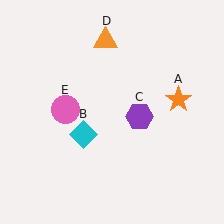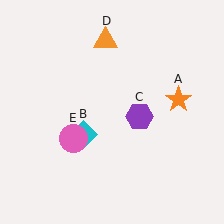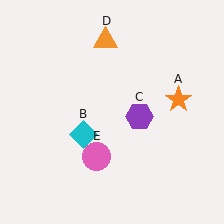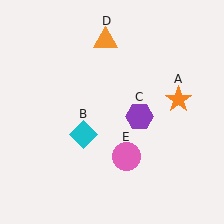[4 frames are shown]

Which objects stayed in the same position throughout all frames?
Orange star (object A) and cyan diamond (object B) and purple hexagon (object C) and orange triangle (object D) remained stationary.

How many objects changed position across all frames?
1 object changed position: pink circle (object E).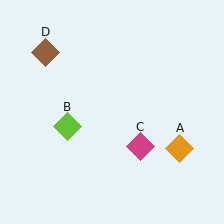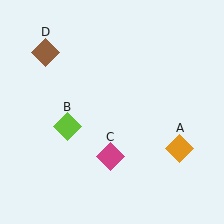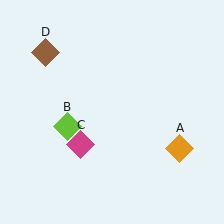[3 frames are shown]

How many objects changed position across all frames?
1 object changed position: magenta diamond (object C).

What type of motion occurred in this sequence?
The magenta diamond (object C) rotated clockwise around the center of the scene.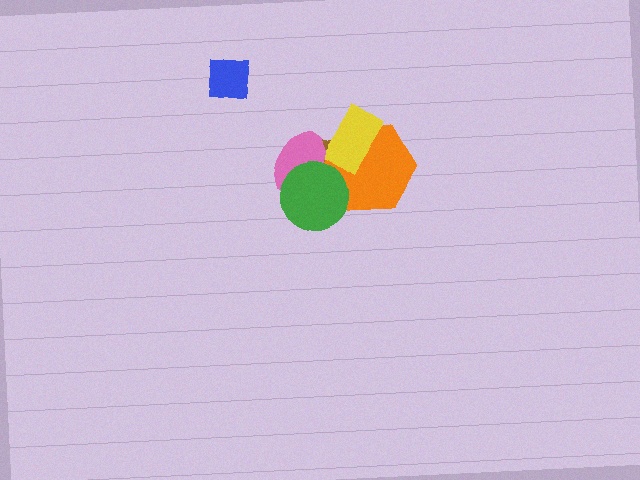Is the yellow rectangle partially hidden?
No, no other shape covers it.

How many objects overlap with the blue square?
0 objects overlap with the blue square.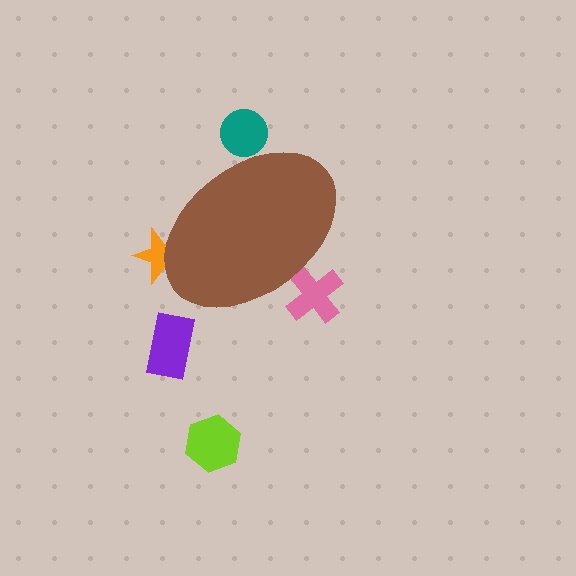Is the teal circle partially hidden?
Yes, the teal circle is partially hidden behind the brown ellipse.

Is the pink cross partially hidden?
Yes, the pink cross is partially hidden behind the brown ellipse.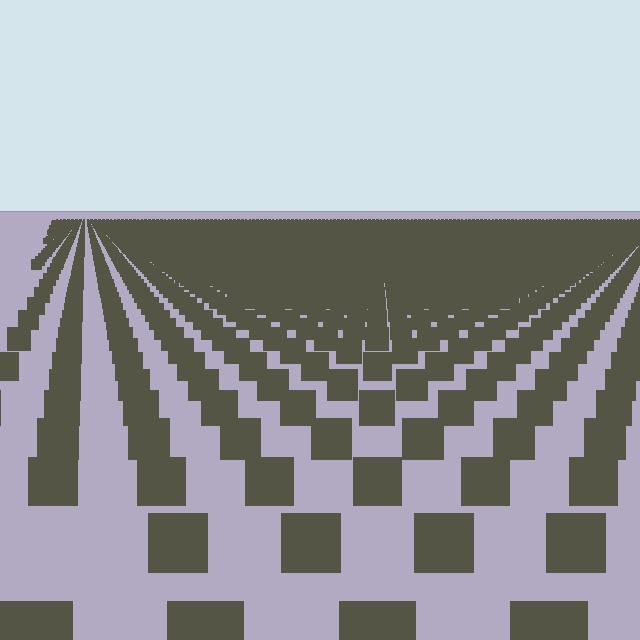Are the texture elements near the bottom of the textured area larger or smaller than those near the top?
Larger. Near the bottom, elements are closer to the viewer and appear at a bigger on-screen size.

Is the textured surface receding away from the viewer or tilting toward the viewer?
The surface is receding away from the viewer. Texture elements get smaller and denser toward the top.